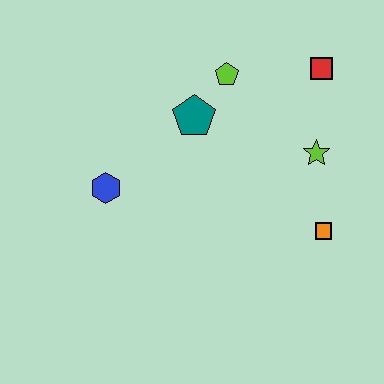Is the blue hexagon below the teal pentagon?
Yes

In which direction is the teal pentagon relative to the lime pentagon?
The teal pentagon is below the lime pentagon.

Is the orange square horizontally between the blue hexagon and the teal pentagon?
No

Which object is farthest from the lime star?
The blue hexagon is farthest from the lime star.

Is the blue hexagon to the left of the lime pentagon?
Yes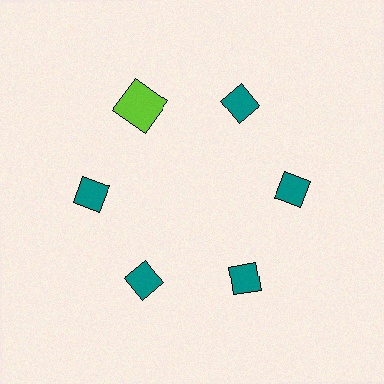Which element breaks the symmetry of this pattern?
The lime square at roughly the 11 o'clock position breaks the symmetry. All other shapes are teal diamonds.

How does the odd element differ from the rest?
It differs in both color (lime instead of teal) and shape (square instead of diamond).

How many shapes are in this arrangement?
There are 6 shapes arranged in a ring pattern.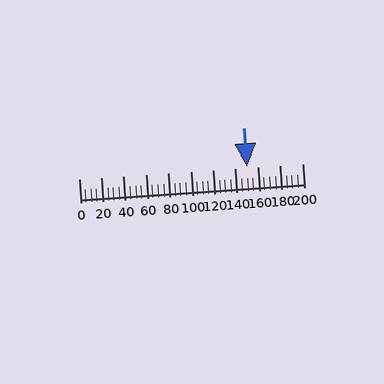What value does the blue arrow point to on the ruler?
The blue arrow points to approximately 150.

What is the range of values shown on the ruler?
The ruler shows values from 0 to 200.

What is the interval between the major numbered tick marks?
The major tick marks are spaced 20 units apart.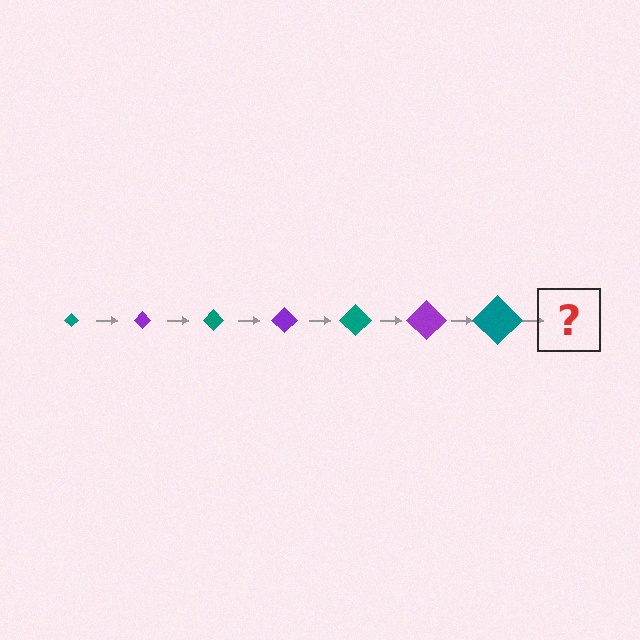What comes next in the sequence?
The next element should be a purple diamond, larger than the previous one.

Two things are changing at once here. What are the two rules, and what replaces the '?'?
The two rules are that the diamond grows larger each step and the color cycles through teal and purple. The '?' should be a purple diamond, larger than the previous one.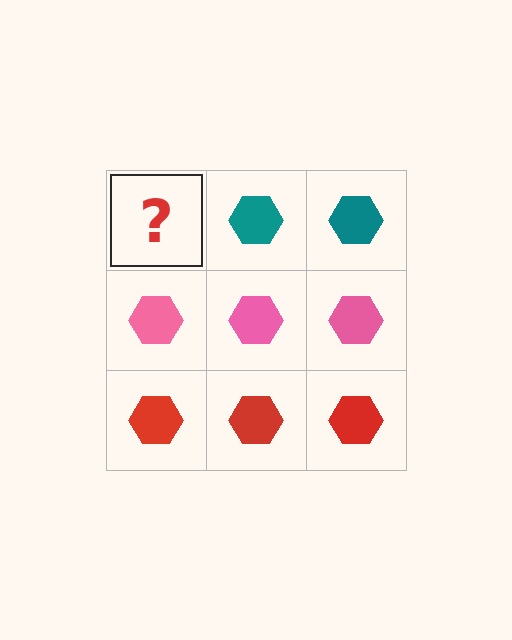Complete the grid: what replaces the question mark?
The question mark should be replaced with a teal hexagon.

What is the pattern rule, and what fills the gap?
The rule is that each row has a consistent color. The gap should be filled with a teal hexagon.